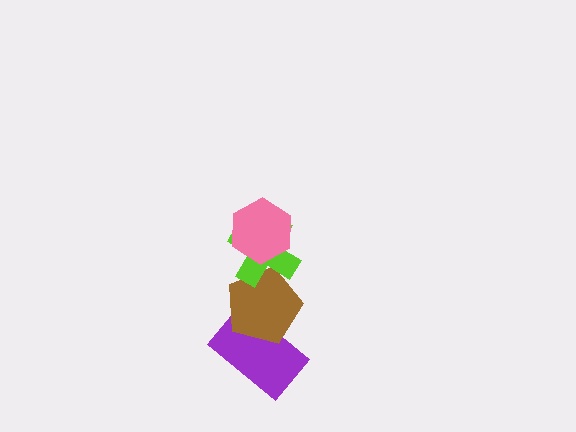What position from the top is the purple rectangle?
The purple rectangle is 4th from the top.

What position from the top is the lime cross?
The lime cross is 2nd from the top.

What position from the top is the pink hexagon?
The pink hexagon is 1st from the top.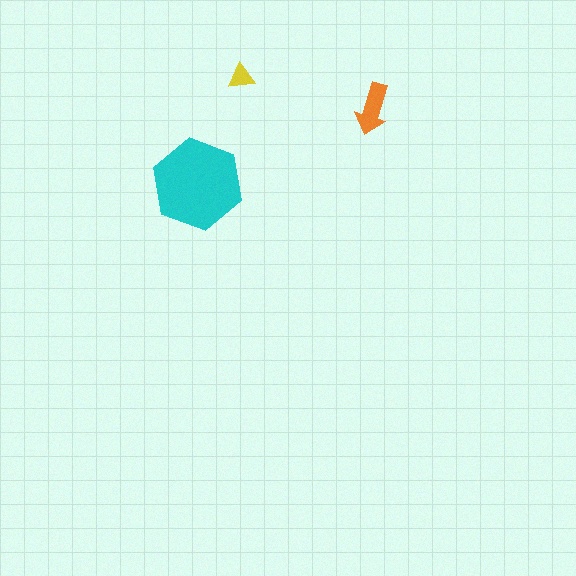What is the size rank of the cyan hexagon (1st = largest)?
1st.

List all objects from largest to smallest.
The cyan hexagon, the orange arrow, the yellow triangle.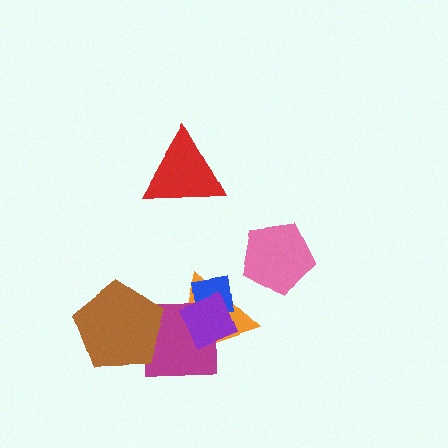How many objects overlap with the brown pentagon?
1 object overlaps with the brown pentagon.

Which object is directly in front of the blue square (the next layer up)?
The magenta square is directly in front of the blue square.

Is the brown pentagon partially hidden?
No, no other shape covers it.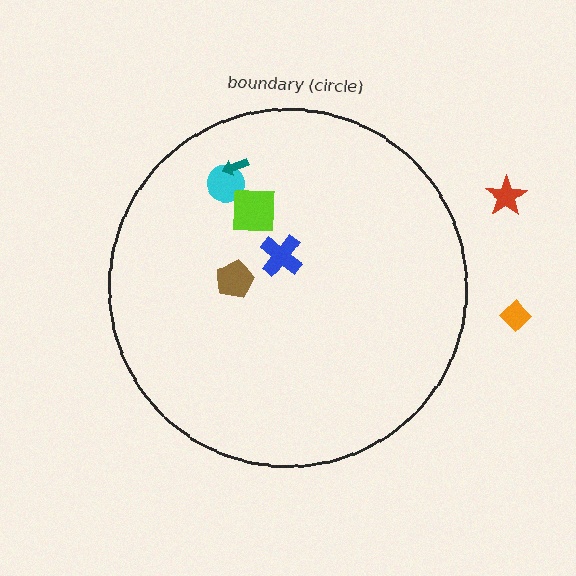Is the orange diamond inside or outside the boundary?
Outside.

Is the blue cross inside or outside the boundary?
Inside.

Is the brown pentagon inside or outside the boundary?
Inside.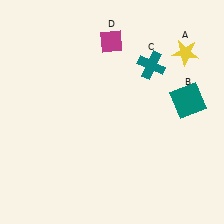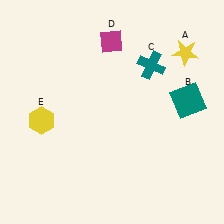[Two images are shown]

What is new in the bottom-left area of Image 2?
A yellow hexagon (E) was added in the bottom-left area of Image 2.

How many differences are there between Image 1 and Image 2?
There is 1 difference between the two images.